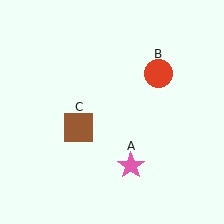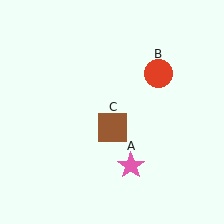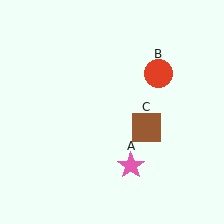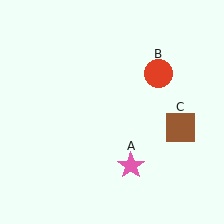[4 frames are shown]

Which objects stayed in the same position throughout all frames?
Pink star (object A) and red circle (object B) remained stationary.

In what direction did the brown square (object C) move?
The brown square (object C) moved right.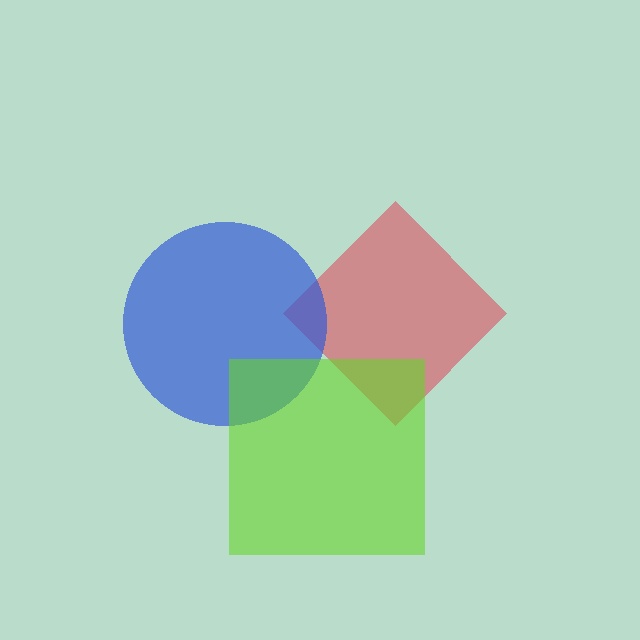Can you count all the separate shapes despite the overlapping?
Yes, there are 3 separate shapes.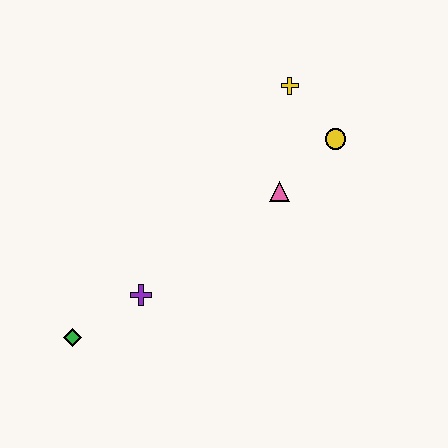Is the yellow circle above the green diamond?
Yes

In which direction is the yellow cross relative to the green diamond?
The yellow cross is above the green diamond.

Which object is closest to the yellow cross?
The yellow circle is closest to the yellow cross.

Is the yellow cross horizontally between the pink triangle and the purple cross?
No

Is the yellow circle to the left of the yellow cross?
No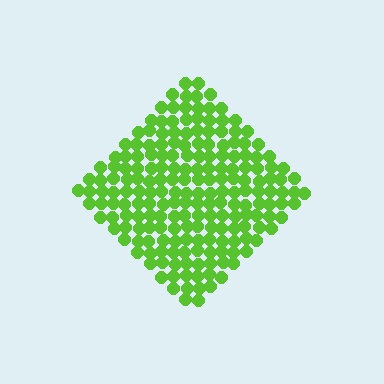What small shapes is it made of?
It is made of small circles.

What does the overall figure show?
The overall figure shows a diamond.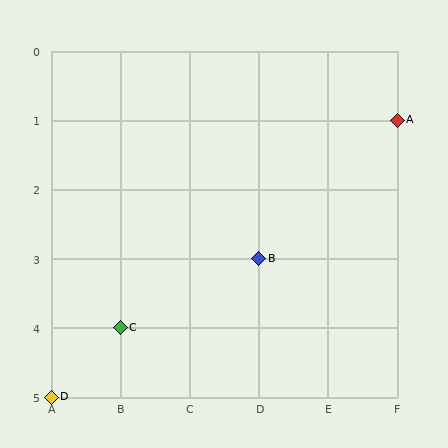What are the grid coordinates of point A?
Point A is at grid coordinates (F, 1).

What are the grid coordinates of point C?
Point C is at grid coordinates (B, 4).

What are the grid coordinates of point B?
Point B is at grid coordinates (D, 3).